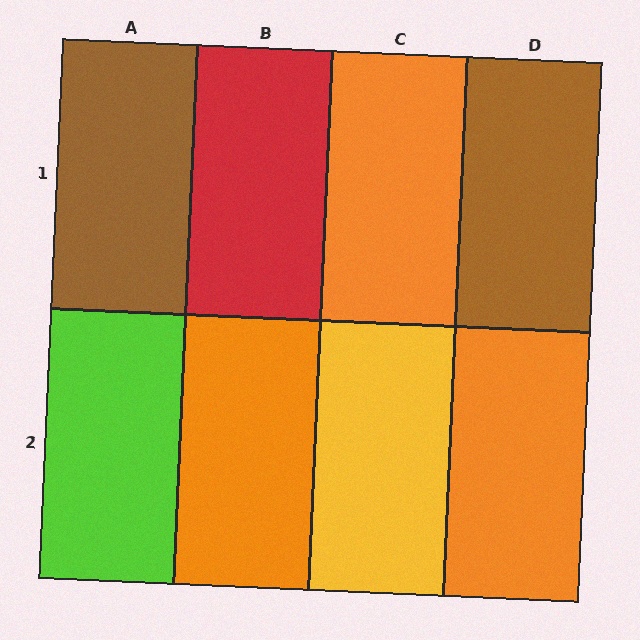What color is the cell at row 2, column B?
Orange.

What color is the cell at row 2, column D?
Orange.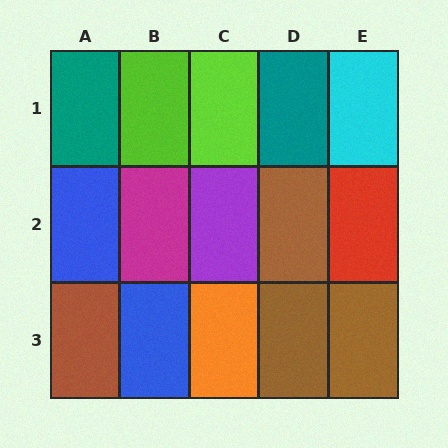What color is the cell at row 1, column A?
Teal.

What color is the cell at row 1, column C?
Lime.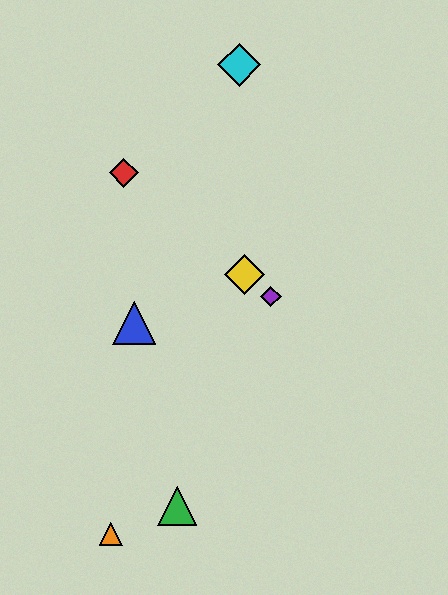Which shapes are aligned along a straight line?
The red diamond, the yellow diamond, the purple diamond are aligned along a straight line.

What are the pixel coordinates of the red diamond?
The red diamond is at (124, 173).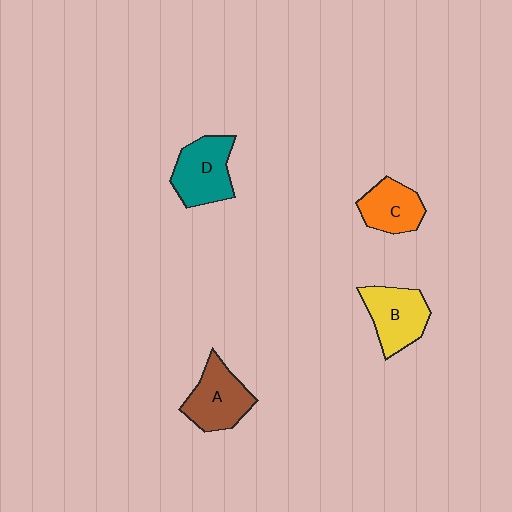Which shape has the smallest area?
Shape C (orange).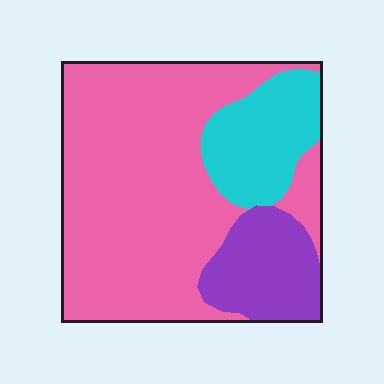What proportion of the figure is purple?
Purple takes up less than a quarter of the figure.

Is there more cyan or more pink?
Pink.